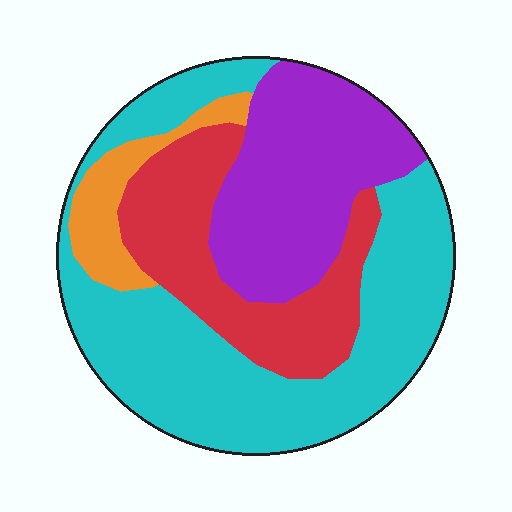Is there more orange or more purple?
Purple.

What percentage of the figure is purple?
Purple covers 25% of the figure.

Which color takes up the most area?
Cyan, at roughly 45%.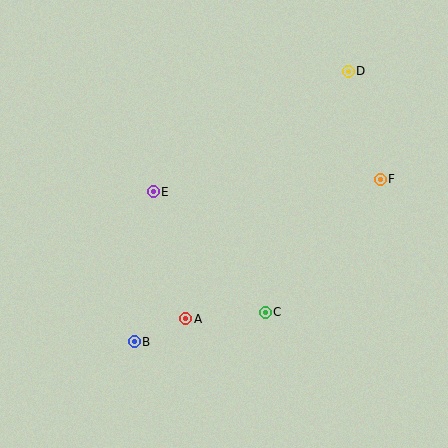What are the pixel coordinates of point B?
Point B is at (134, 342).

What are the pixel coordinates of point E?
Point E is at (153, 192).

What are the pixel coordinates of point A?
Point A is at (186, 319).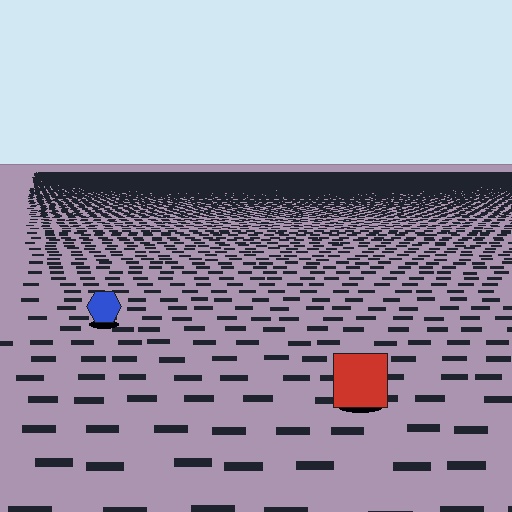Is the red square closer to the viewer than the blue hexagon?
Yes. The red square is closer — you can tell from the texture gradient: the ground texture is coarser near it.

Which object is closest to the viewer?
The red square is closest. The texture marks near it are larger and more spread out.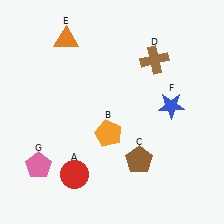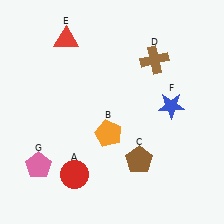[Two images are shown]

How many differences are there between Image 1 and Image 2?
There is 1 difference between the two images.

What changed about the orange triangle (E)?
In Image 1, E is orange. In Image 2, it changed to red.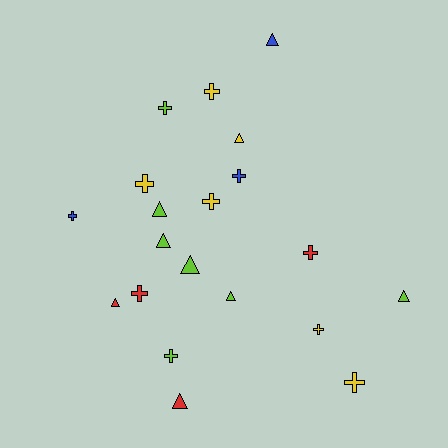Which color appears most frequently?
Lime, with 7 objects.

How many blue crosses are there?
There are 2 blue crosses.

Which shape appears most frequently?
Cross, with 11 objects.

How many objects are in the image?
There are 20 objects.